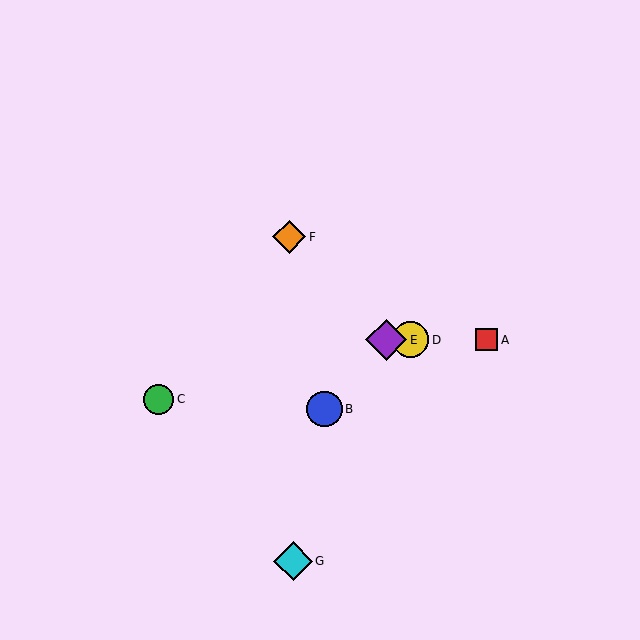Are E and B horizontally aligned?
No, E is at y≈340 and B is at y≈409.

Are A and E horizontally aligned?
Yes, both are at y≈340.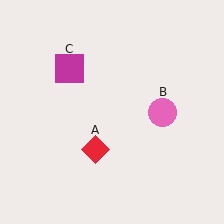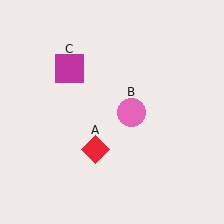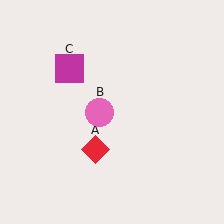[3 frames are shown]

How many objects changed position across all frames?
1 object changed position: pink circle (object B).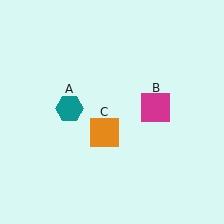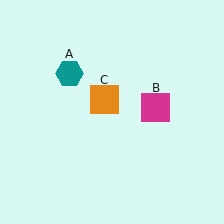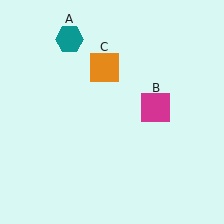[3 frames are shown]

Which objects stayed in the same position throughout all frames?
Magenta square (object B) remained stationary.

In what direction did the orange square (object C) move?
The orange square (object C) moved up.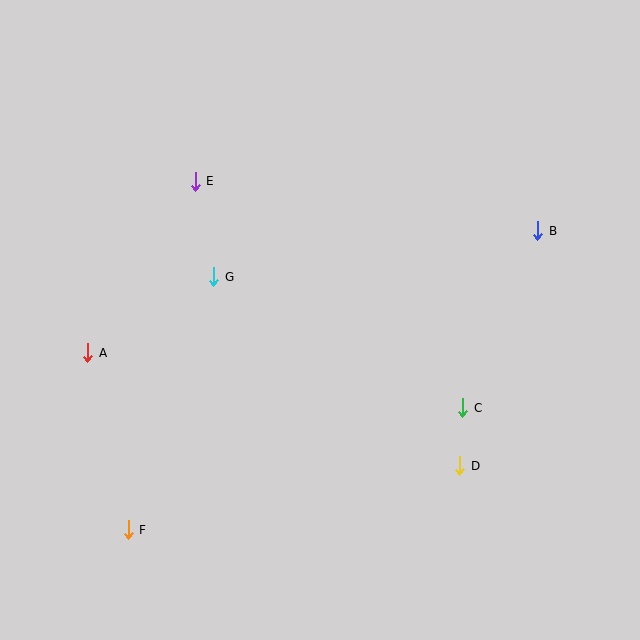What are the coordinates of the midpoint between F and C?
The midpoint between F and C is at (295, 469).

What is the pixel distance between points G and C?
The distance between G and C is 281 pixels.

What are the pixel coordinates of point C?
Point C is at (463, 408).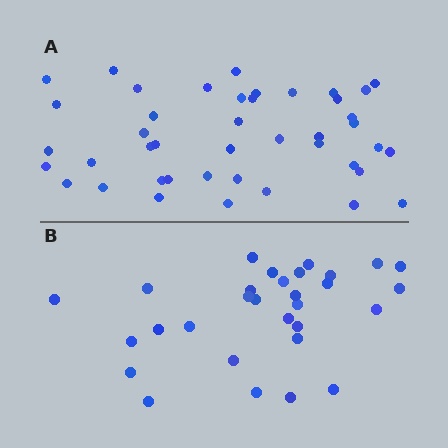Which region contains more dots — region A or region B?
Region A (the top region) has more dots.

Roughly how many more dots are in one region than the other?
Region A has approximately 15 more dots than region B.